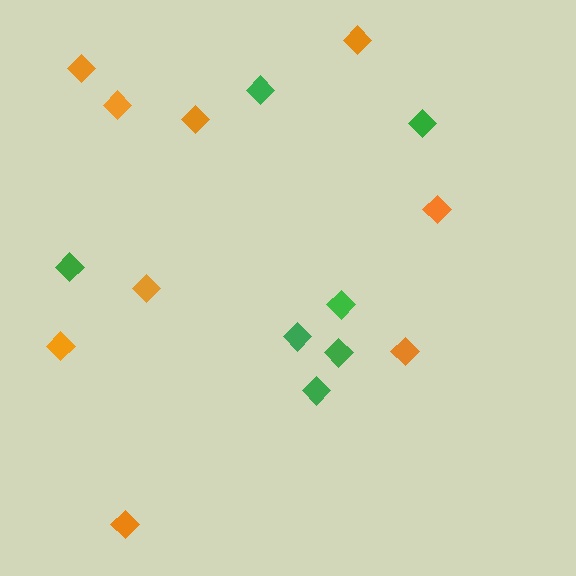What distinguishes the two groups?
There are 2 groups: one group of green diamonds (7) and one group of orange diamonds (9).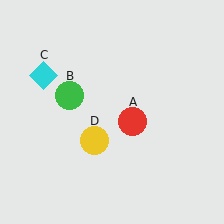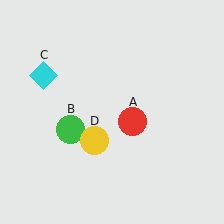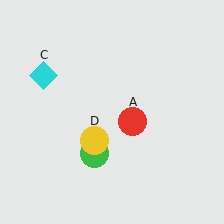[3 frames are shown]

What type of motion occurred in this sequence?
The green circle (object B) rotated counterclockwise around the center of the scene.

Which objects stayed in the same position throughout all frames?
Red circle (object A) and cyan diamond (object C) and yellow circle (object D) remained stationary.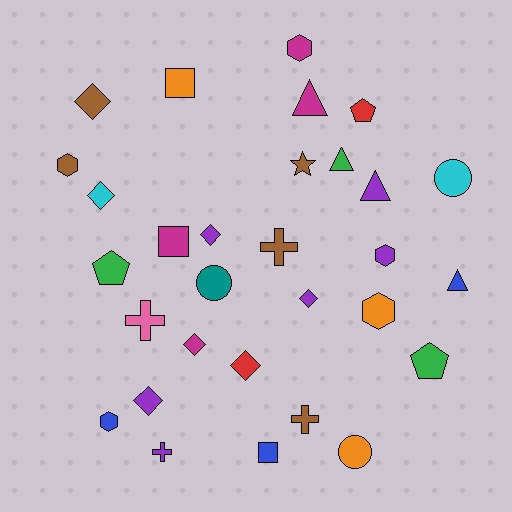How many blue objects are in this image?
There are 3 blue objects.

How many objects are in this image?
There are 30 objects.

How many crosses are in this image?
There are 4 crosses.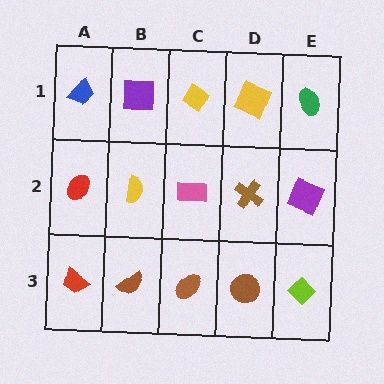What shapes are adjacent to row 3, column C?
A pink rectangle (row 2, column C), a brown semicircle (row 3, column B), a brown circle (row 3, column D).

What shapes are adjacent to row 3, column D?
A brown cross (row 2, column D), a brown ellipse (row 3, column C), a lime diamond (row 3, column E).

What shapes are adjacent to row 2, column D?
A yellow square (row 1, column D), a brown circle (row 3, column D), a pink rectangle (row 2, column C), a purple square (row 2, column E).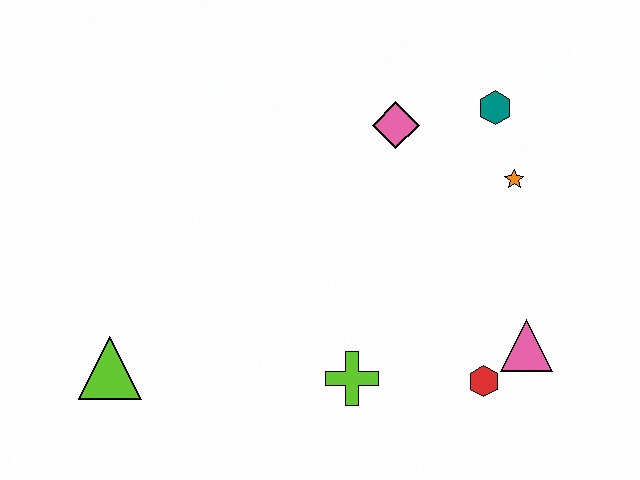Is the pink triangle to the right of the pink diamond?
Yes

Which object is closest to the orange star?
The teal hexagon is closest to the orange star.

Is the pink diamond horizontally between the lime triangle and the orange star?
Yes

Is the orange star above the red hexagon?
Yes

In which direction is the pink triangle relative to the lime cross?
The pink triangle is to the right of the lime cross.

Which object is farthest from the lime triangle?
The teal hexagon is farthest from the lime triangle.